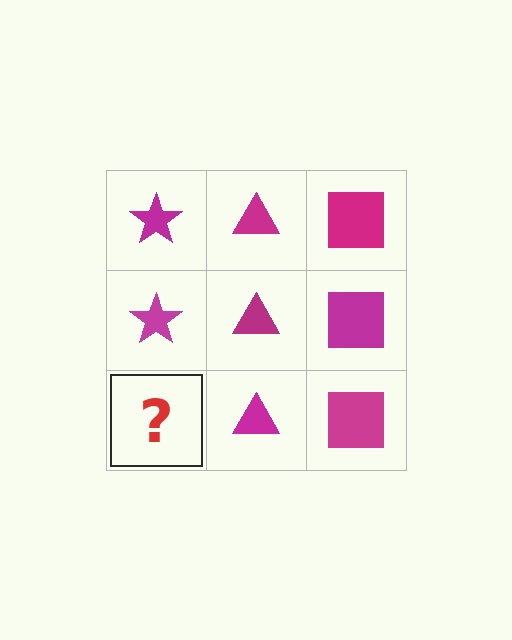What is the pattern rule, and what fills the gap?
The rule is that each column has a consistent shape. The gap should be filled with a magenta star.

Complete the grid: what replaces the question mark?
The question mark should be replaced with a magenta star.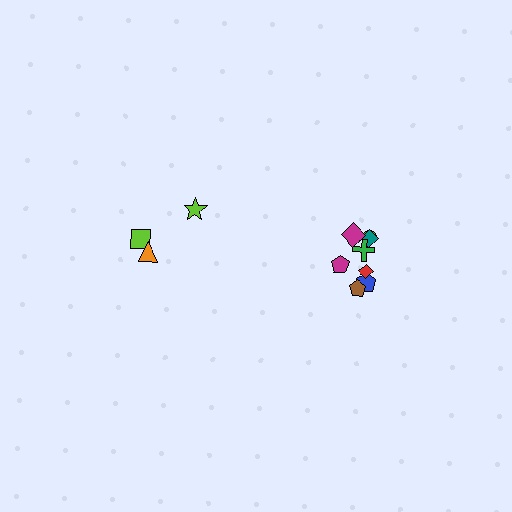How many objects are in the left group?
There are 3 objects.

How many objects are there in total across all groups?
There are 11 objects.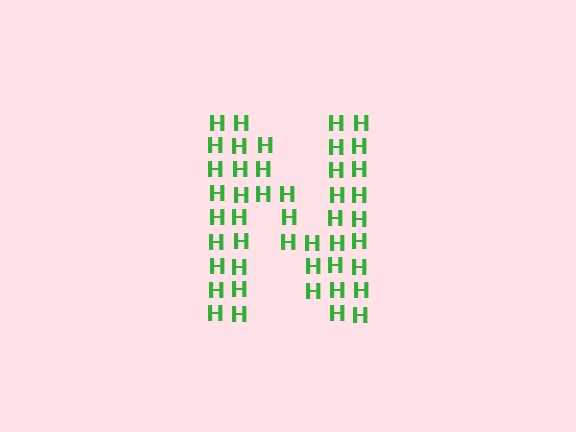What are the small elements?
The small elements are letter H's.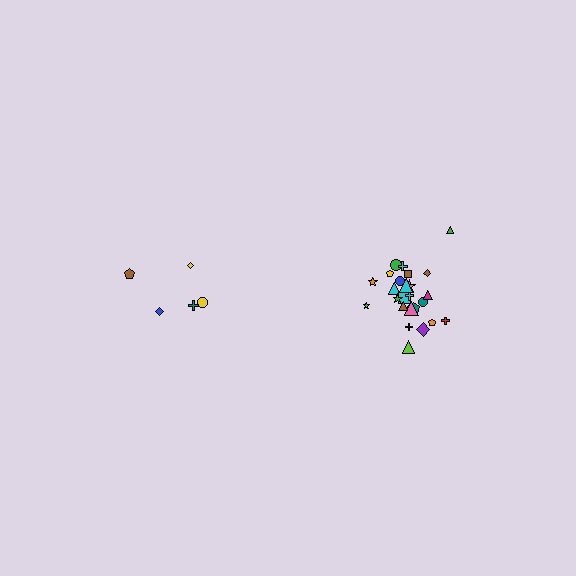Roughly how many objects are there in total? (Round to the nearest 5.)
Roughly 30 objects in total.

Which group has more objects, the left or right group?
The right group.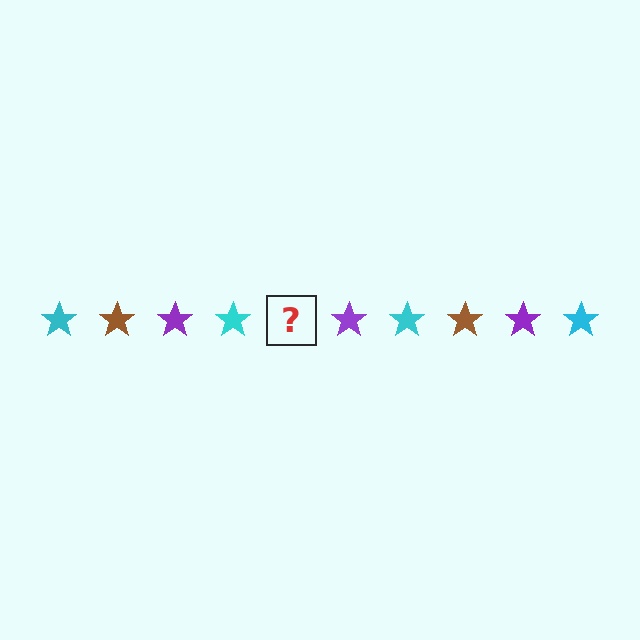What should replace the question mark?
The question mark should be replaced with a brown star.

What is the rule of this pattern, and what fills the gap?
The rule is that the pattern cycles through cyan, brown, purple stars. The gap should be filled with a brown star.